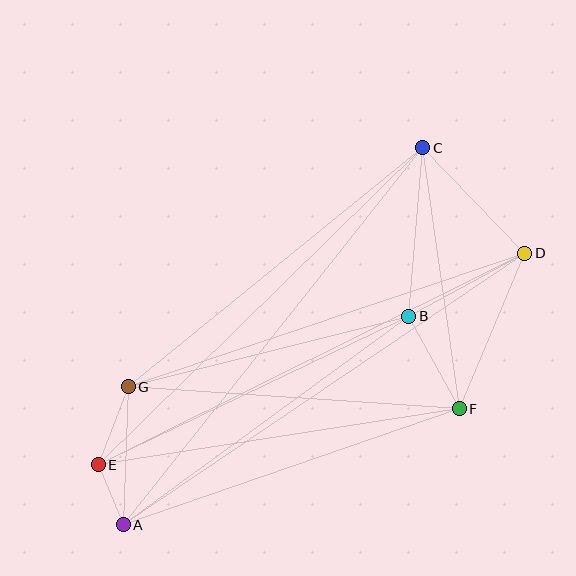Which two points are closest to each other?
Points A and E are closest to each other.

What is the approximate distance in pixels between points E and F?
The distance between E and F is approximately 366 pixels.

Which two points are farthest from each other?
Points A and D are farthest from each other.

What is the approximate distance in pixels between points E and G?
The distance between E and G is approximately 84 pixels.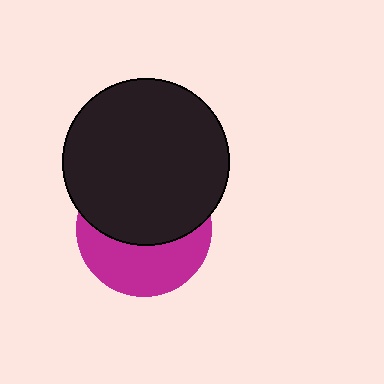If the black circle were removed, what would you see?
You would see the complete magenta circle.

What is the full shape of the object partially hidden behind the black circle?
The partially hidden object is a magenta circle.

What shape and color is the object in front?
The object in front is a black circle.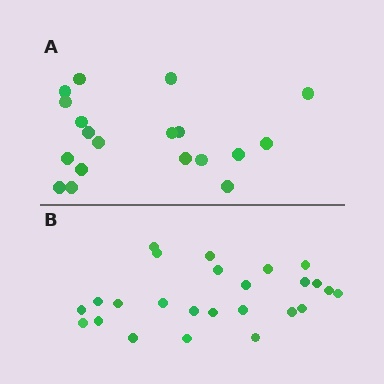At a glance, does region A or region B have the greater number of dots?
Region B (the bottom region) has more dots.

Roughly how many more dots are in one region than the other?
Region B has about 6 more dots than region A.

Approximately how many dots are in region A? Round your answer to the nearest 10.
About 20 dots. (The exact count is 19, which rounds to 20.)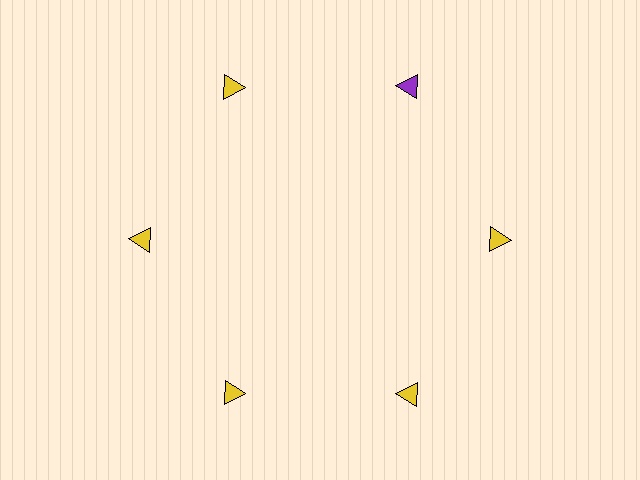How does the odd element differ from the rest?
It has a different color: purple instead of yellow.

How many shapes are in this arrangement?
There are 6 shapes arranged in a ring pattern.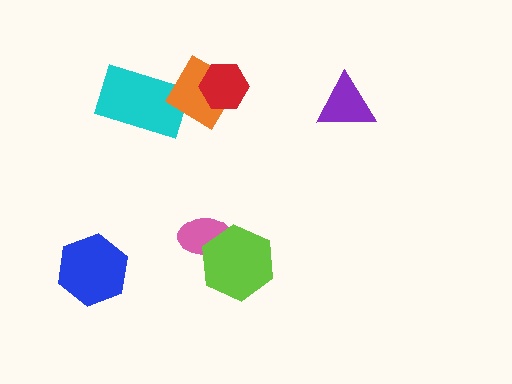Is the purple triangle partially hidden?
No, no other shape covers it.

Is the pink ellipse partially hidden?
Yes, it is partially covered by another shape.